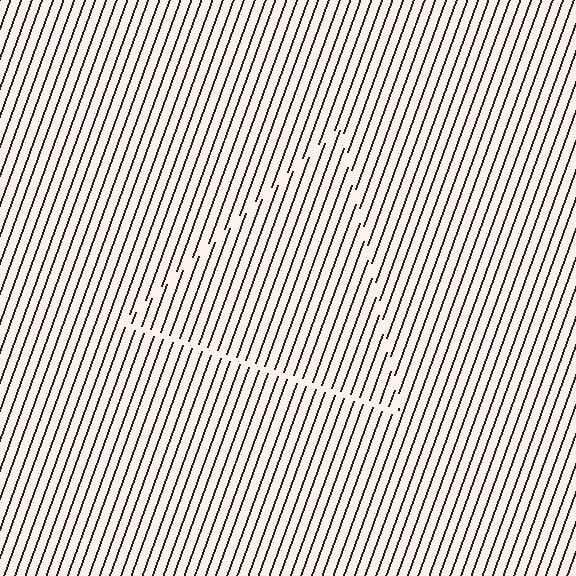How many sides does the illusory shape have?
3 sides — the line-ends trace a triangle.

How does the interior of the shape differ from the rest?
The interior of the shape contains the same grating, shifted by half a period — the contour is defined by the phase discontinuity where line-ends from the inner and outer gratings abut.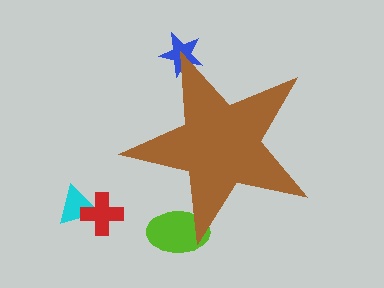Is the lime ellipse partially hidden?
Yes, the lime ellipse is partially hidden behind the brown star.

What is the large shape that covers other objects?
A brown star.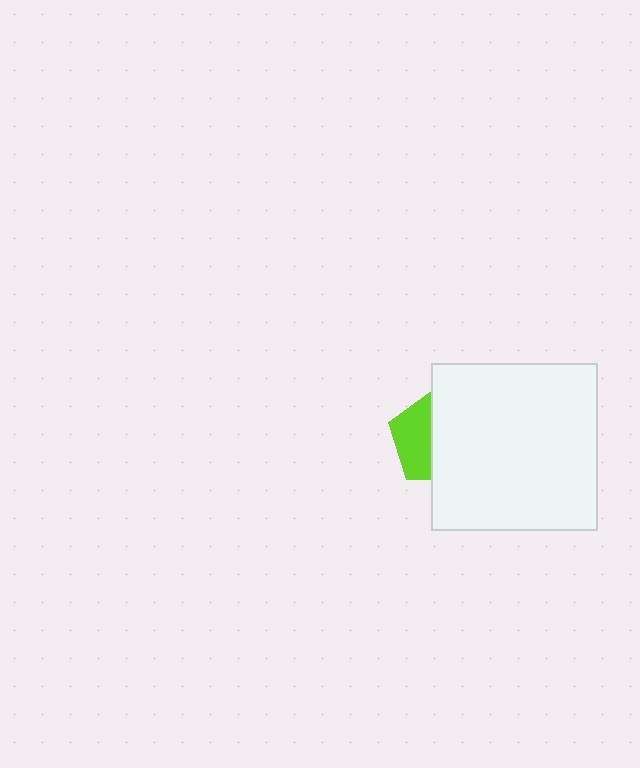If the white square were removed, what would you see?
You would see the complete lime pentagon.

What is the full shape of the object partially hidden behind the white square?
The partially hidden object is a lime pentagon.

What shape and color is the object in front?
The object in front is a white square.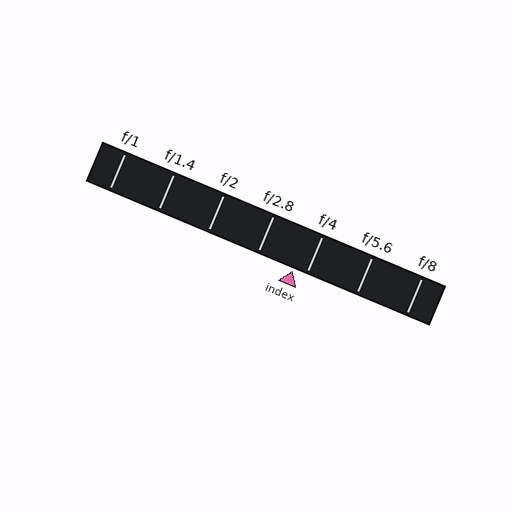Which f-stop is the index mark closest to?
The index mark is closest to f/4.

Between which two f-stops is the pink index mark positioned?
The index mark is between f/2.8 and f/4.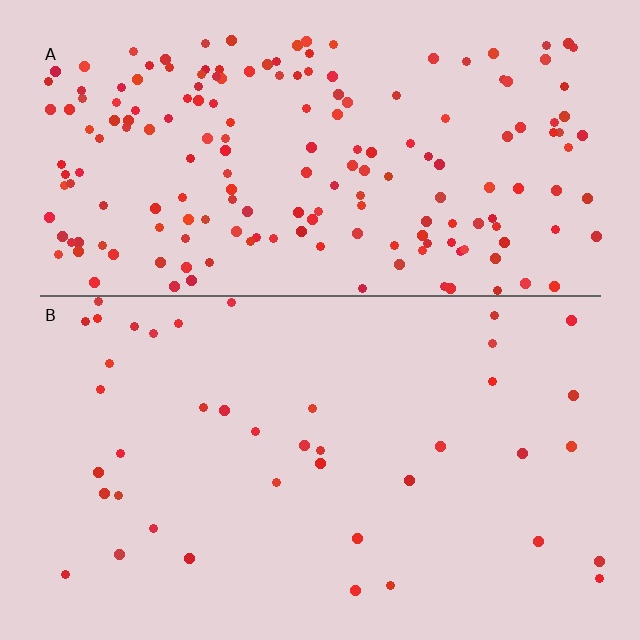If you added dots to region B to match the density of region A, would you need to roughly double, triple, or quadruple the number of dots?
Approximately quadruple.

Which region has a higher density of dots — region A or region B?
A (the top).